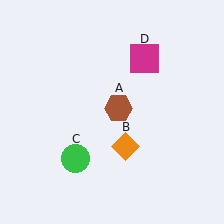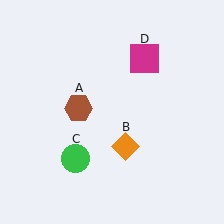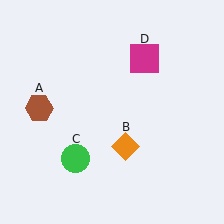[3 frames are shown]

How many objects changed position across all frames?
1 object changed position: brown hexagon (object A).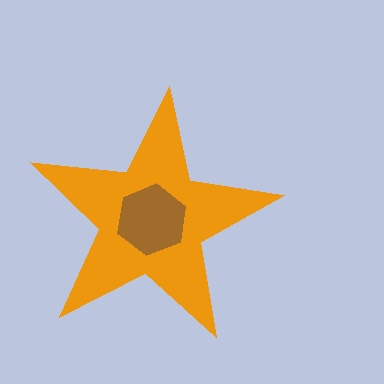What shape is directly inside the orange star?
The brown hexagon.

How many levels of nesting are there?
2.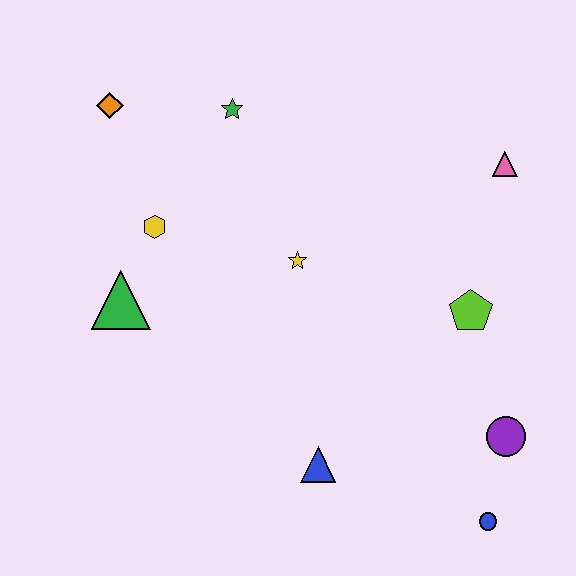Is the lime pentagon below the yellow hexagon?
Yes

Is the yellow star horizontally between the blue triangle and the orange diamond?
Yes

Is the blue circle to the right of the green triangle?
Yes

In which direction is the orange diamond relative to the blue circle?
The orange diamond is above the blue circle.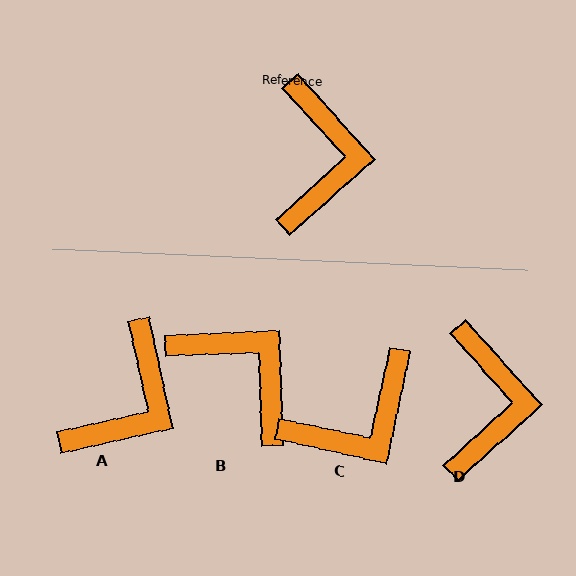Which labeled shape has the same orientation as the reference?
D.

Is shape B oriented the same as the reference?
No, it is off by about 50 degrees.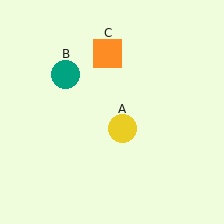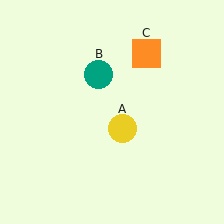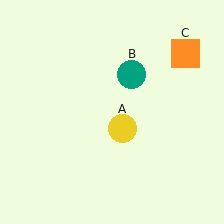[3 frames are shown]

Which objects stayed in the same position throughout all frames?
Yellow circle (object A) remained stationary.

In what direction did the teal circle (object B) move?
The teal circle (object B) moved right.